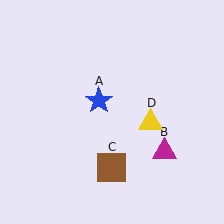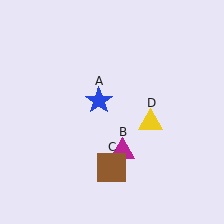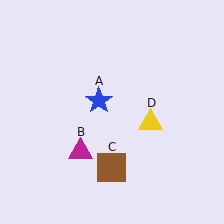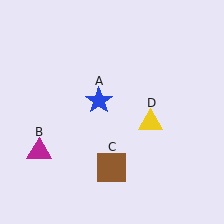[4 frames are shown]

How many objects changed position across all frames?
1 object changed position: magenta triangle (object B).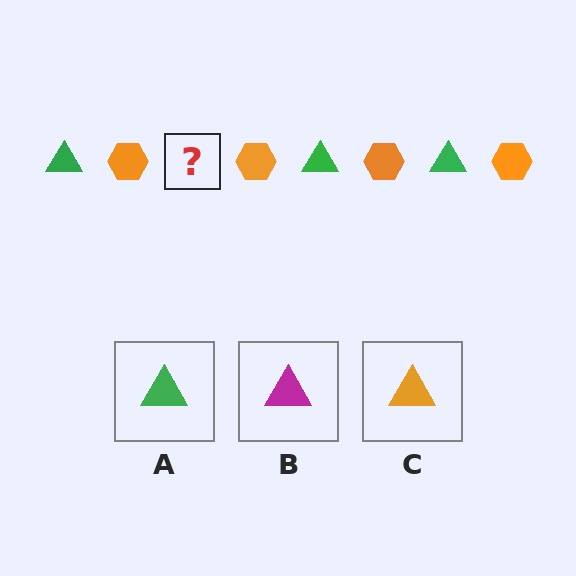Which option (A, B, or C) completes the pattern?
A.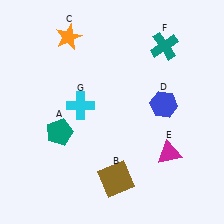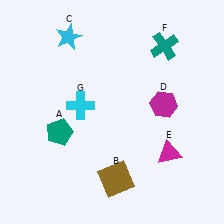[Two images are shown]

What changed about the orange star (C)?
In Image 1, C is orange. In Image 2, it changed to cyan.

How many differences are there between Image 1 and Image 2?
There are 2 differences between the two images.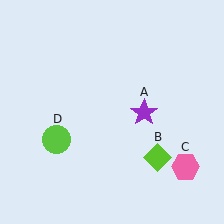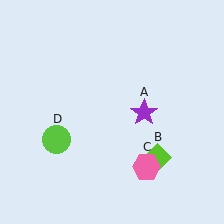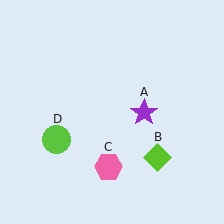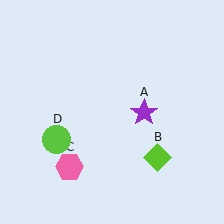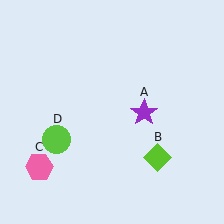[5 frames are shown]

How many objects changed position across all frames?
1 object changed position: pink hexagon (object C).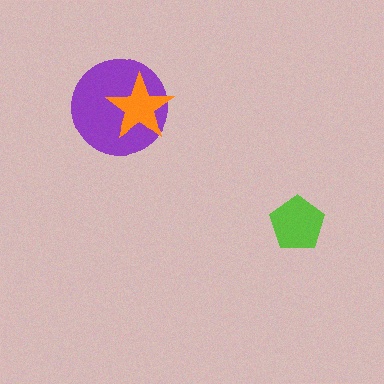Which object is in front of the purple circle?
The orange star is in front of the purple circle.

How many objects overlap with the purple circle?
1 object overlaps with the purple circle.